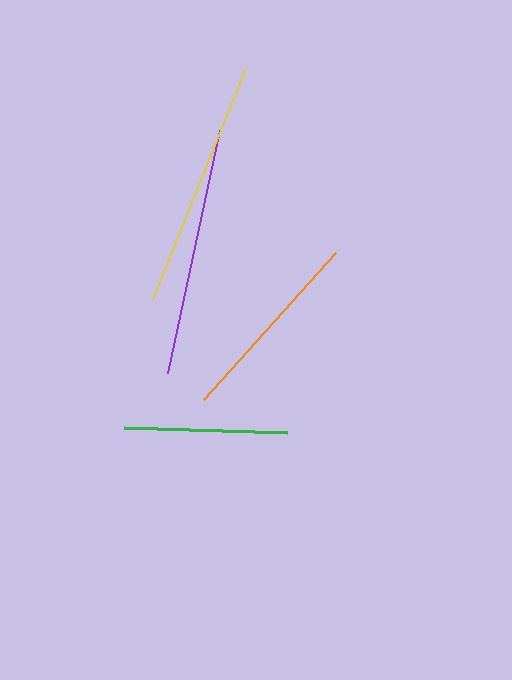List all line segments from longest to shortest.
From longest to shortest: yellow, purple, orange, green.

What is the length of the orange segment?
The orange segment is approximately 197 pixels long.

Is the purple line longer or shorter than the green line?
The purple line is longer than the green line.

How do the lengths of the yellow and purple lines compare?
The yellow and purple lines are approximately the same length.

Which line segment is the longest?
The yellow line is the longest at approximately 249 pixels.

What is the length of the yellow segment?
The yellow segment is approximately 249 pixels long.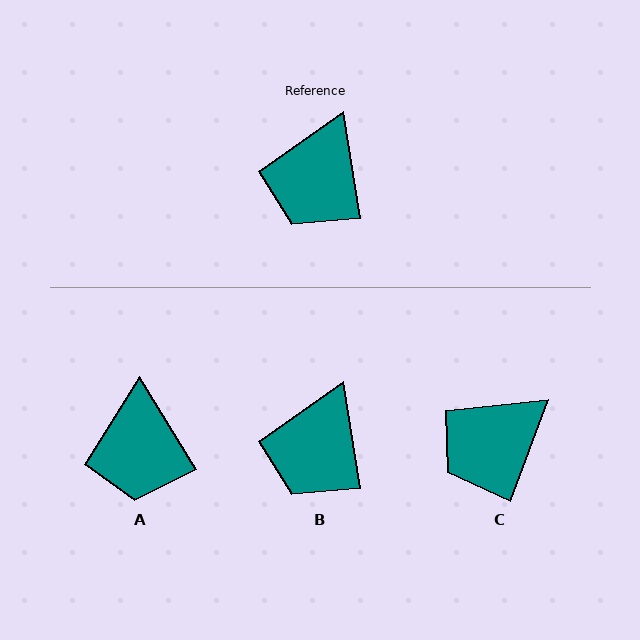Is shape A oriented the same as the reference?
No, it is off by about 22 degrees.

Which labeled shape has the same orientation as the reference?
B.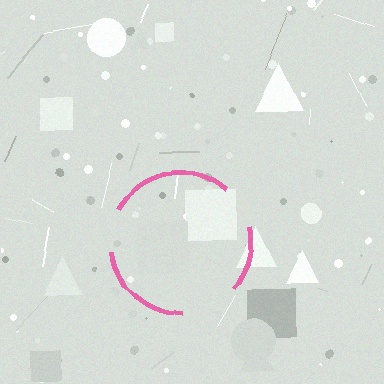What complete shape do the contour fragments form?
The contour fragments form a circle.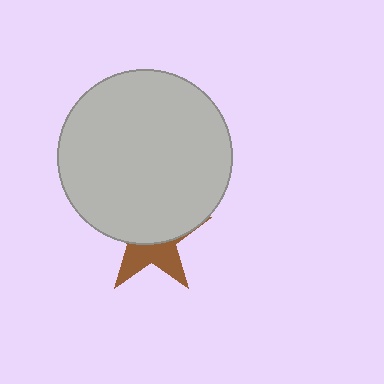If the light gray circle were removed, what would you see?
You would see the complete brown star.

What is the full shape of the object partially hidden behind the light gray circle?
The partially hidden object is a brown star.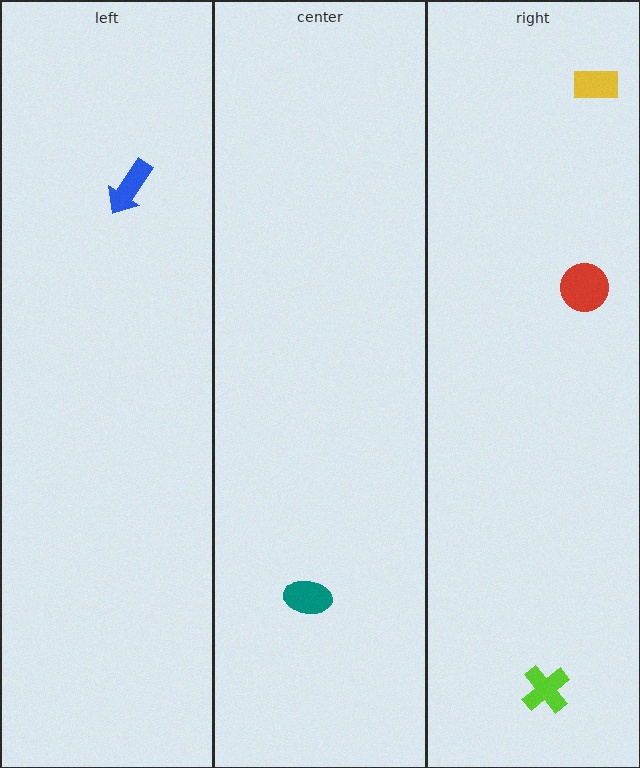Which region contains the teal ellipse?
The center region.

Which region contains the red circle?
The right region.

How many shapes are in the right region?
3.